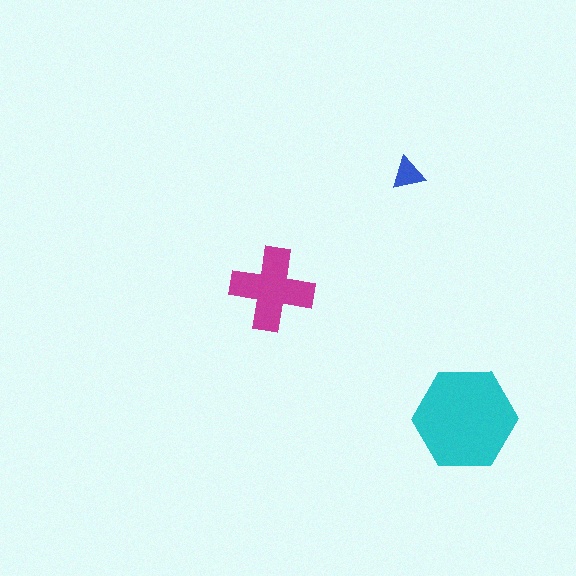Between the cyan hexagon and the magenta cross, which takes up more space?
The cyan hexagon.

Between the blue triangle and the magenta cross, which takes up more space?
The magenta cross.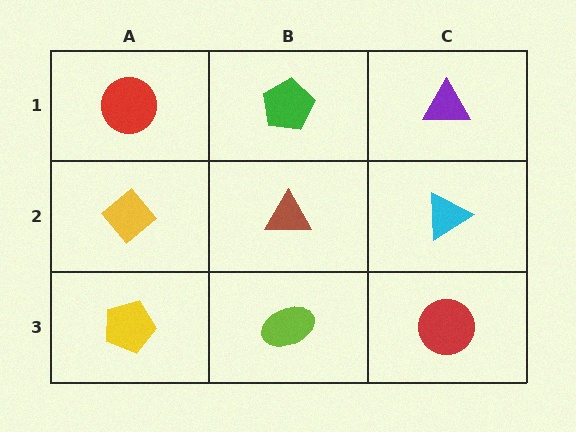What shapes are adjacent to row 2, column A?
A red circle (row 1, column A), a yellow pentagon (row 3, column A), a brown triangle (row 2, column B).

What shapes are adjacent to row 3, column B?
A brown triangle (row 2, column B), a yellow pentagon (row 3, column A), a red circle (row 3, column C).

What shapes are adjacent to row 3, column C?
A cyan triangle (row 2, column C), a lime ellipse (row 3, column B).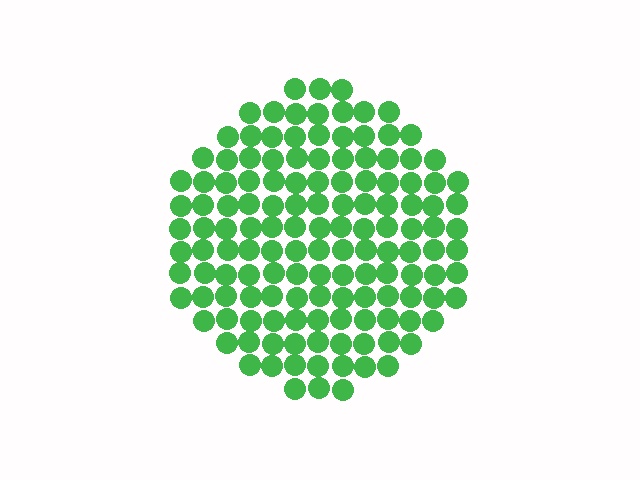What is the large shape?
The large shape is a circle.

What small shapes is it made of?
It is made of small circles.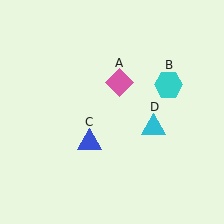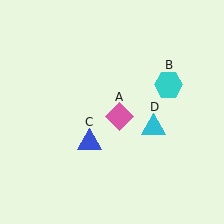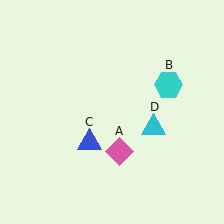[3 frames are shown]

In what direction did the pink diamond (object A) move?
The pink diamond (object A) moved down.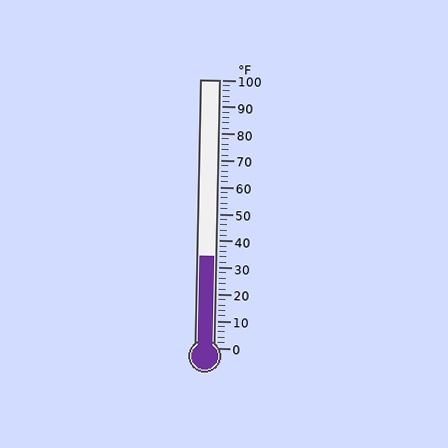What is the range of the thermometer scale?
The thermometer scale ranges from 0°F to 100°F.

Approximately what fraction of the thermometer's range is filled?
The thermometer is filled to approximately 35% of its range.